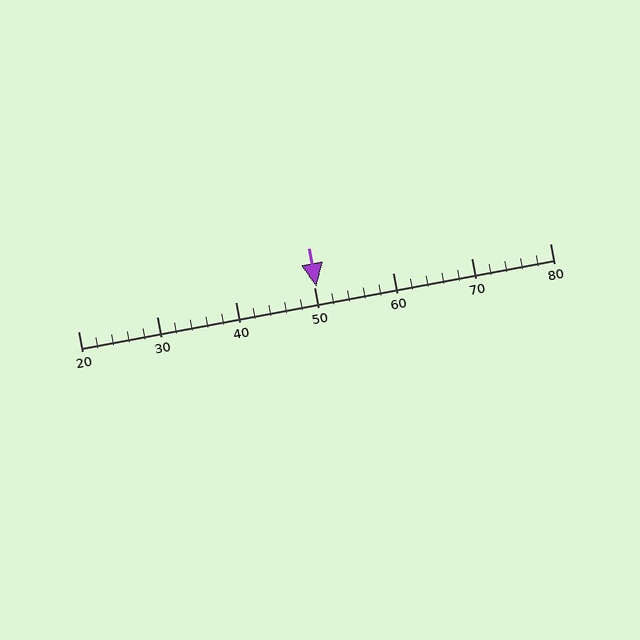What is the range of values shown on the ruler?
The ruler shows values from 20 to 80.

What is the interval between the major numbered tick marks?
The major tick marks are spaced 10 units apart.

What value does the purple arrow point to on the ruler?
The purple arrow points to approximately 50.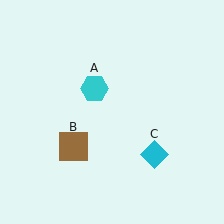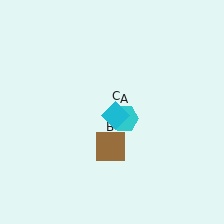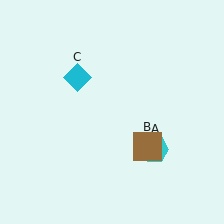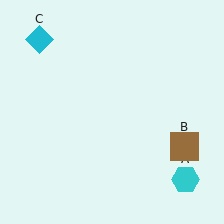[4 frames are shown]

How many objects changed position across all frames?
3 objects changed position: cyan hexagon (object A), brown square (object B), cyan diamond (object C).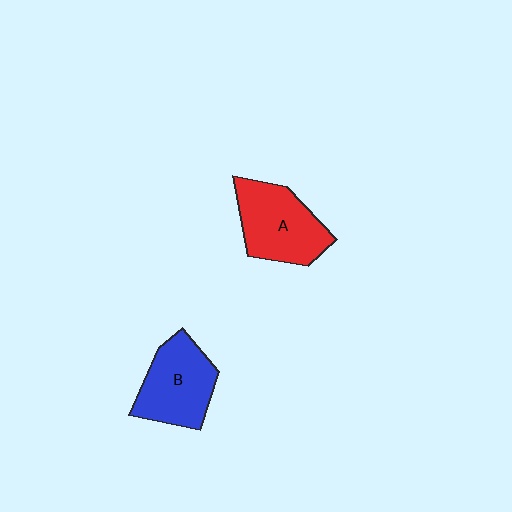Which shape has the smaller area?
Shape B (blue).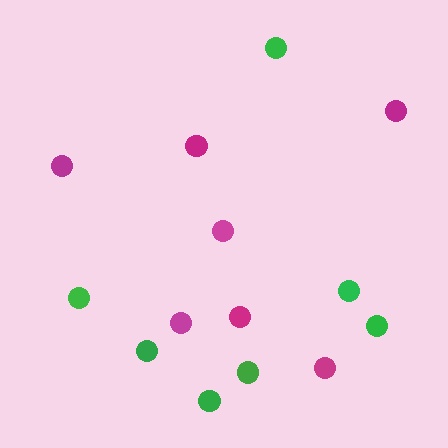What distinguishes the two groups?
There are 2 groups: one group of magenta circles (7) and one group of green circles (7).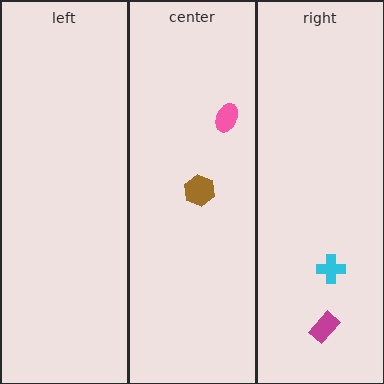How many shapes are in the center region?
2.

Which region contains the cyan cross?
The right region.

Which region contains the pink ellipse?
The center region.